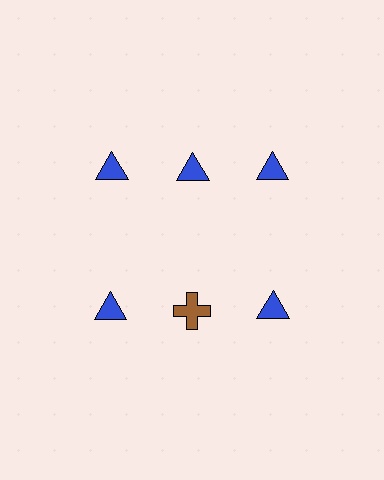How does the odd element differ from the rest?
It differs in both color (brown instead of blue) and shape (cross instead of triangle).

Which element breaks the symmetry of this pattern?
The brown cross in the second row, second from left column breaks the symmetry. All other shapes are blue triangles.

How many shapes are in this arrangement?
There are 6 shapes arranged in a grid pattern.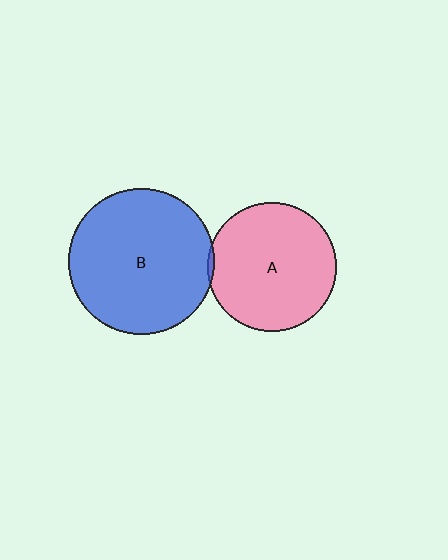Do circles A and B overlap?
Yes.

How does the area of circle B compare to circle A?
Approximately 1.3 times.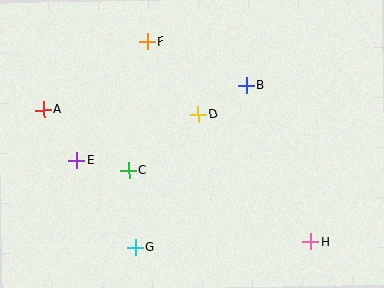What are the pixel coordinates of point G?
Point G is at (135, 247).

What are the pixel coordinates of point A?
Point A is at (44, 110).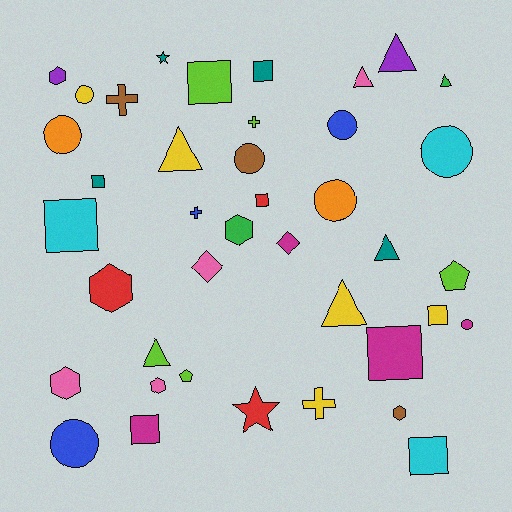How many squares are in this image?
There are 9 squares.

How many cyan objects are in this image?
There are 3 cyan objects.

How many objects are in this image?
There are 40 objects.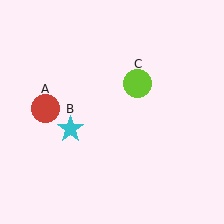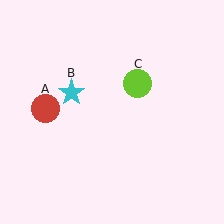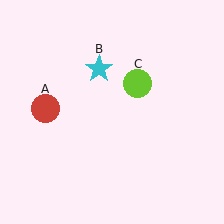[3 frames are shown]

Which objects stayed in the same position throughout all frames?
Red circle (object A) and lime circle (object C) remained stationary.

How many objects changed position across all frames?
1 object changed position: cyan star (object B).